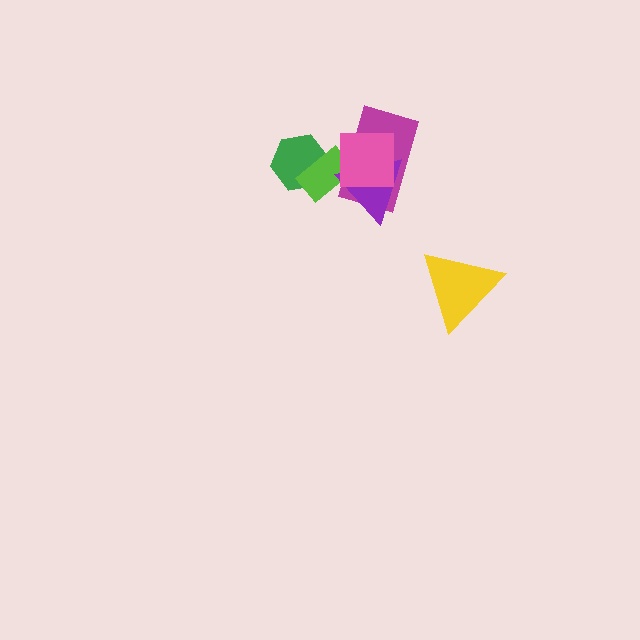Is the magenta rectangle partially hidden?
Yes, it is partially covered by another shape.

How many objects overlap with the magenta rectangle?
3 objects overlap with the magenta rectangle.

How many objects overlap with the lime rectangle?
4 objects overlap with the lime rectangle.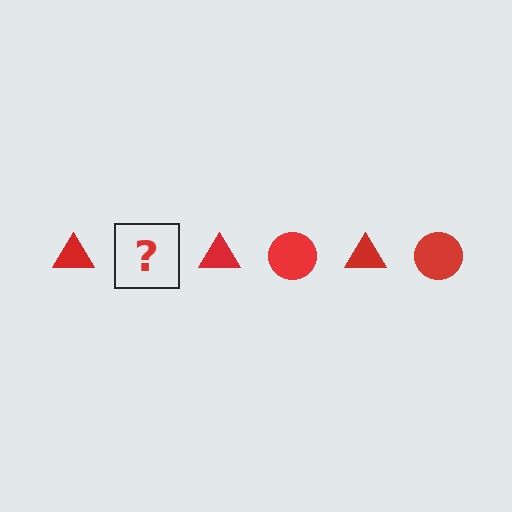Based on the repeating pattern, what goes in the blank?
The blank should be a red circle.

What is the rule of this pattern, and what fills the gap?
The rule is that the pattern cycles through triangle, circle shapes in red. The gap should be filled with a red circle.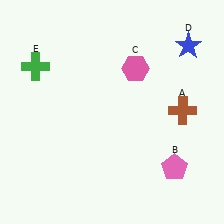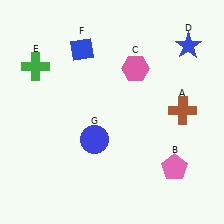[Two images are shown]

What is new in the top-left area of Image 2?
A blue diamond (F) was added in the top-left area of Image 2.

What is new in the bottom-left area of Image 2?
A blue circle (G) was added in the bottom-left area of Image 2.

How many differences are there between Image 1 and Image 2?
There are 2 differences between the two images.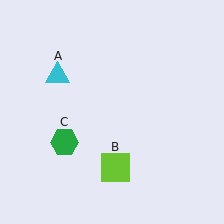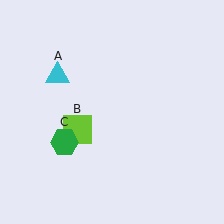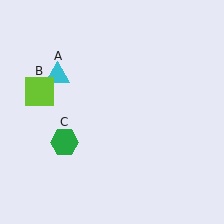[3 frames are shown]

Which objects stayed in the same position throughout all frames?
Cyan triangle (object A) and green hexagon (object C) remained stationary.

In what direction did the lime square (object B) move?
The lime square (object B) moved up and to the left.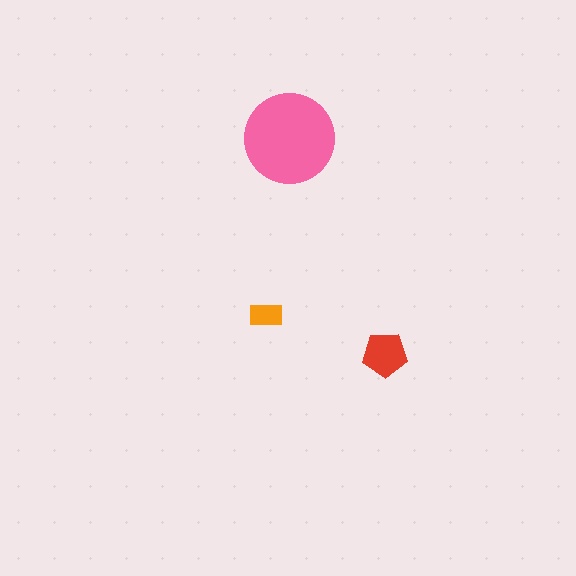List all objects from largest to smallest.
The pink circle, the red pentagon, the orange rectangle.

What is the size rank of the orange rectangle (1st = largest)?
3rd.